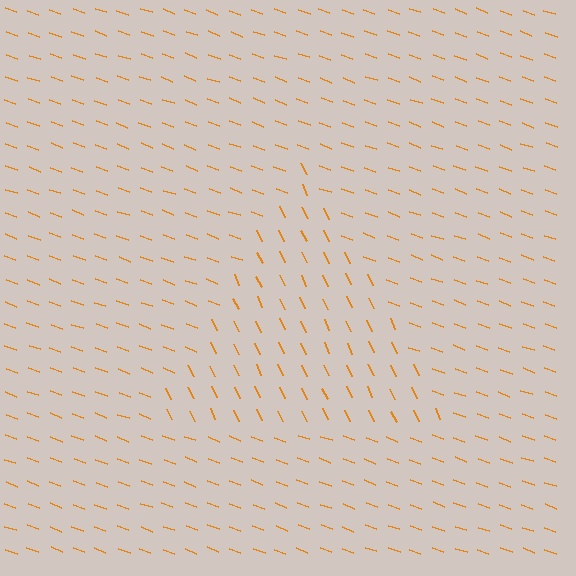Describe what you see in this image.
The image is filled with small orange line segments. A triangle region in the image has lines oriented differently from the surrounding lines, creating a visible texture boundary.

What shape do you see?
I see a triangle.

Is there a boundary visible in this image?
Yes, there is a texture boundary formed by a change in line orientation.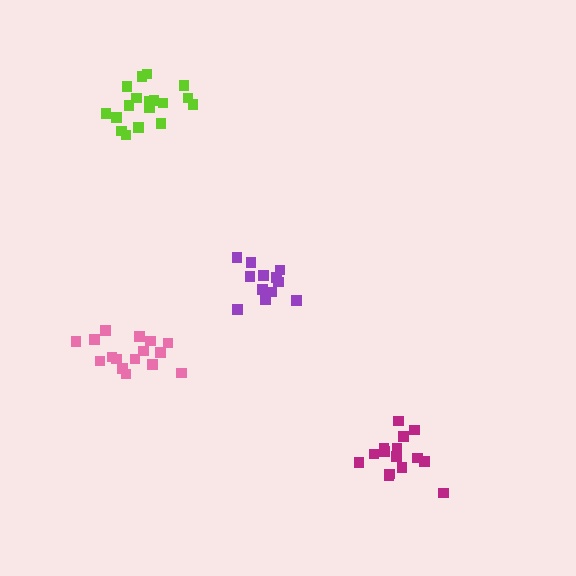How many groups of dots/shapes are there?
There are 4 groups.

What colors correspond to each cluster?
The clusters are colored: pink, lime, purple, magenta.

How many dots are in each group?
Group 1: 16 dots, Group 2: 18 dots, Group 3: 12 dots, Group 4: 15 dots (61 total).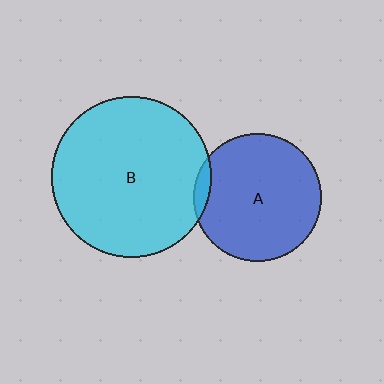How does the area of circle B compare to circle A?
Approximately 1.6 times.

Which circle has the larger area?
Circle B (cyan).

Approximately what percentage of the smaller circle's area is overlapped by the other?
Approximately 5%.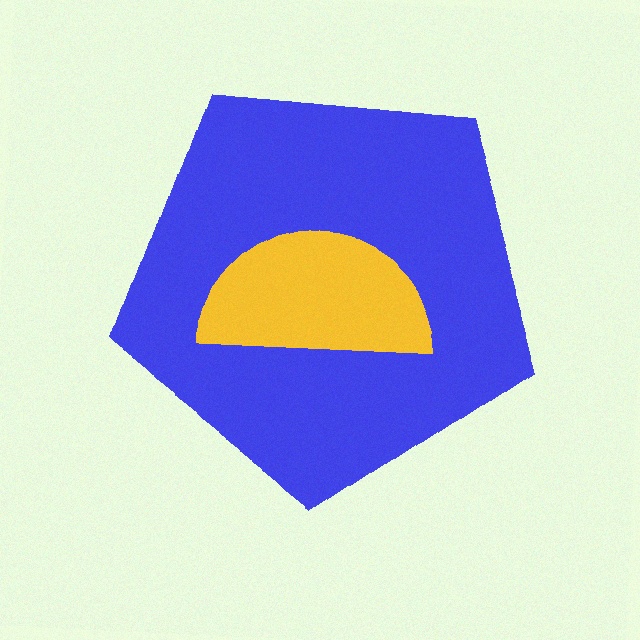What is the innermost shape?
The yellow semicircle.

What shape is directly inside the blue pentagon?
The yellow semicircle.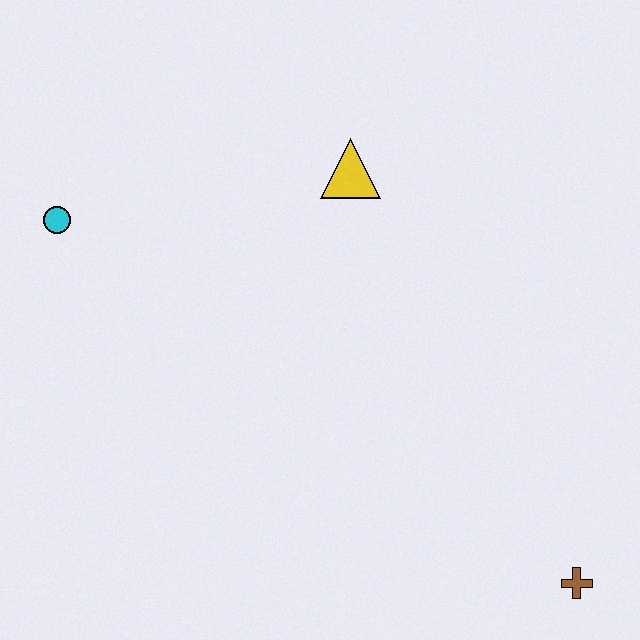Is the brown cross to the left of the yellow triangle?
No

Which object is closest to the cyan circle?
The yellow triangle is closest to the cyan circle.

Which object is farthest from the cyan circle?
The brown cross is farthest from the cyan circle.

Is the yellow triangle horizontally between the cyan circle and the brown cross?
Yes